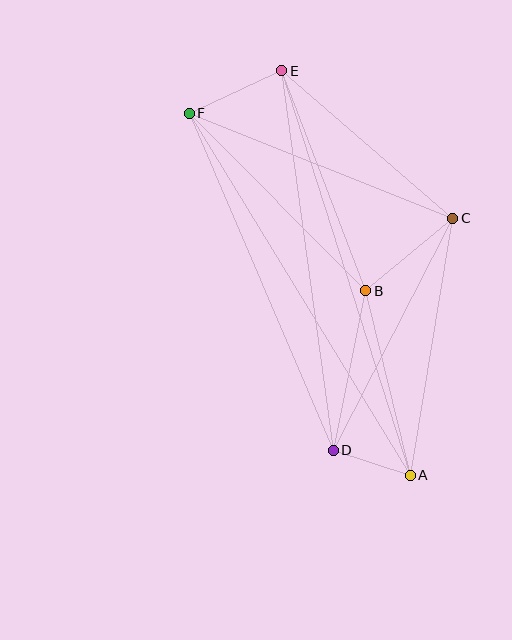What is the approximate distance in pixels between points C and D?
The distance between C and D is approximately 261 pixels.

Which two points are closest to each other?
Points A and D are closest to each other.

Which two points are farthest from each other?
Points A and E are farthest from each other.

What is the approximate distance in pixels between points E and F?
The distance between E and F is approximately 102 pixels.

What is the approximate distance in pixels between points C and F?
The distance between C and F is approximately 283 pixels.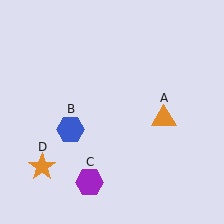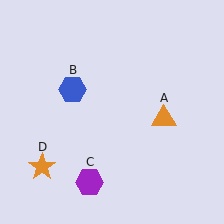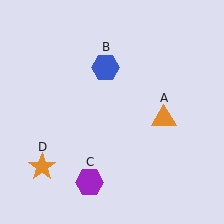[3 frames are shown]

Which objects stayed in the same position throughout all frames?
Orange triangle (object A) and purple hexagon (object C) and orange star (object D) remained stationary.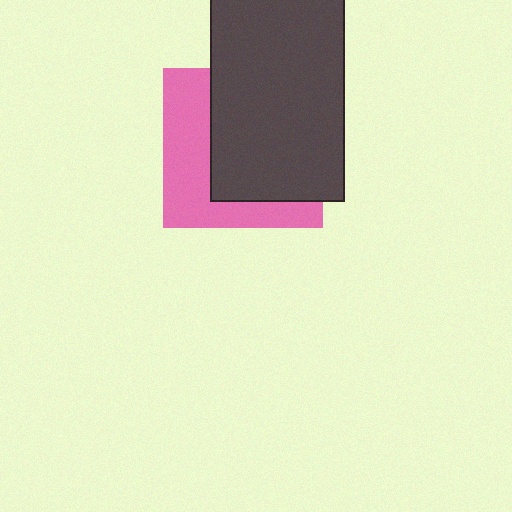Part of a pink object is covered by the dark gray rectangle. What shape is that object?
It is a square.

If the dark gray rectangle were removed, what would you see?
You would see the complete pink square.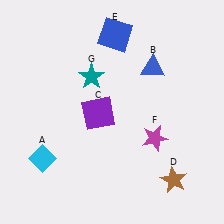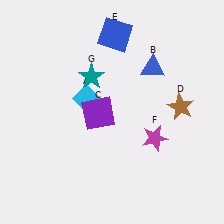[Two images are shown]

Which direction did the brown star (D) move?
The brown star (D) moved up.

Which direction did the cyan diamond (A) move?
The cyan diamond (A) moved up.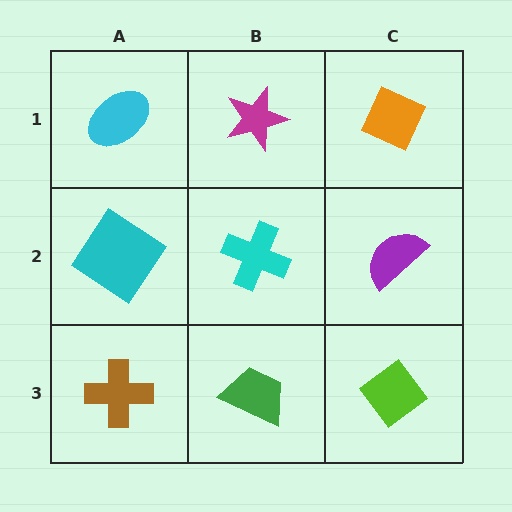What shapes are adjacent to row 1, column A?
A cyan diamond (row 2, column A), a magenta star (row 1, column B).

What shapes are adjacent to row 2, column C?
An orange diamond (row 1, column C), a lime diamond (row 3, column C), a cyan cross (row 2, column B).